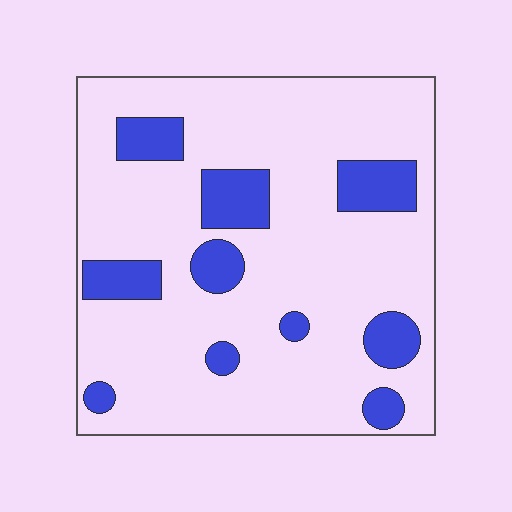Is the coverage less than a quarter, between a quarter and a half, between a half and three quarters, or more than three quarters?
Less than a quarter.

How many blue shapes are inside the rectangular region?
10.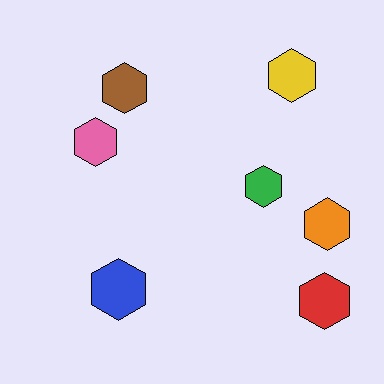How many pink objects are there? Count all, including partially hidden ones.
There is 1 pink object.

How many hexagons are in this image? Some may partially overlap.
There are 7 hexagons.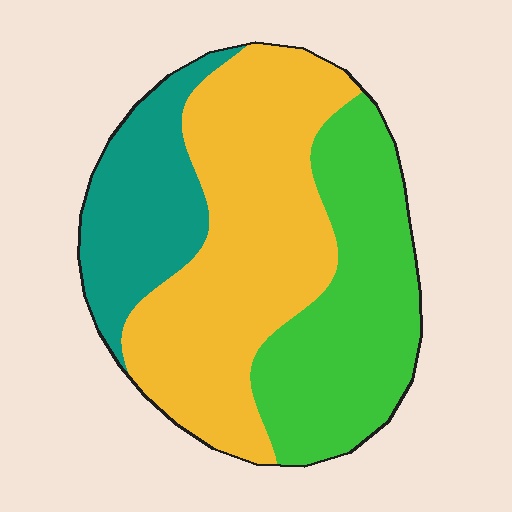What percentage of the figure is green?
Green covers about 35% of the figure.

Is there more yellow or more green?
Yellow.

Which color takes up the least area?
Teal, at roughly 20%.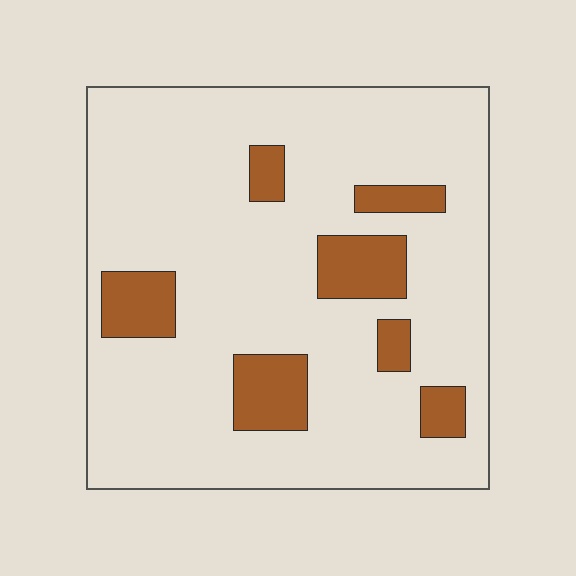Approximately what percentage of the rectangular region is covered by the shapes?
Approximately 15%.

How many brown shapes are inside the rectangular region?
7.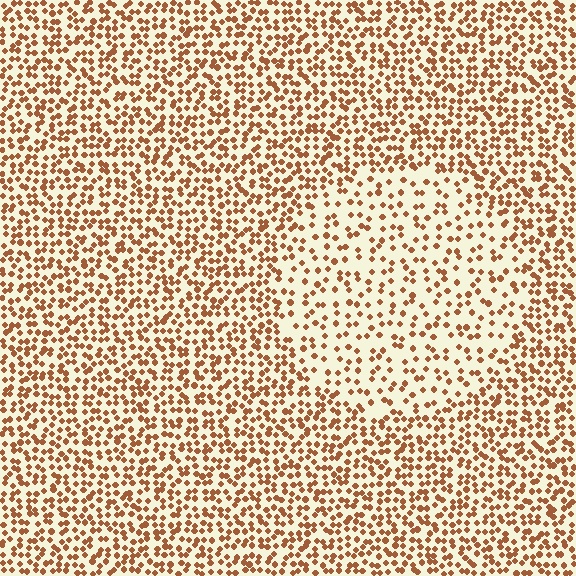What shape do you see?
I see a circle.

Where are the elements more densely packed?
The elements are more densely packed outside the circle boundary.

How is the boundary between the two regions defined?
The boundary is defined by a change in element density (approximately 1.9x ratio). All elements are the same color, size, and shape.